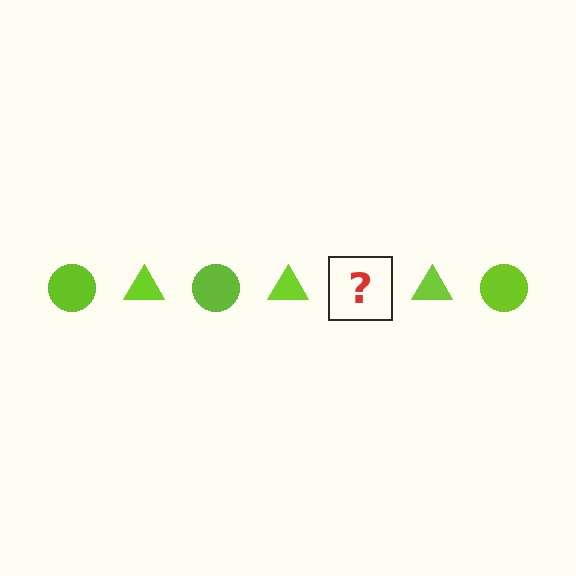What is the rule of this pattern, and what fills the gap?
The rule is that the pattern cycles through circle, triangle shapes in lime. The gap should be filled with a lime circle.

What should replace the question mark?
The question mark should be replaced with a lime circle.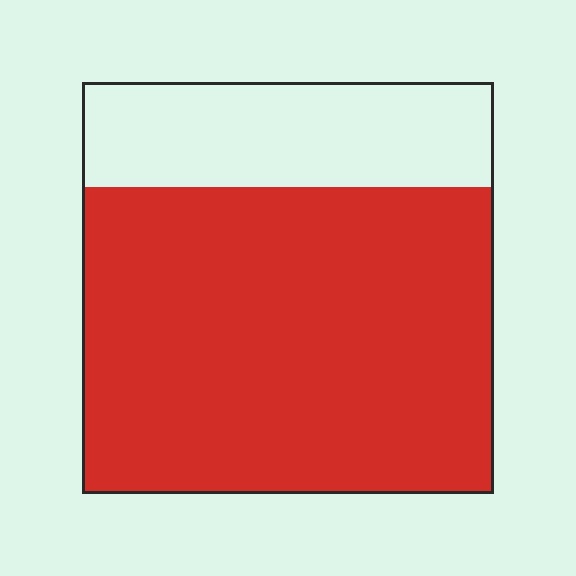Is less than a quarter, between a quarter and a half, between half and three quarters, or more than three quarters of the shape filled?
Between half and three quarters.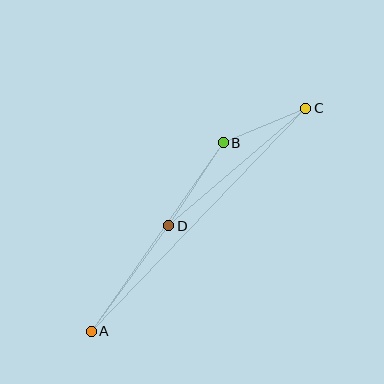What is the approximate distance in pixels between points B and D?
The distance between B and D is approximately 99 pixels.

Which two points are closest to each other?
Points B and C are closest to each other.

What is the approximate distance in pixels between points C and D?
The distance between C and D is approximately 180 pixels.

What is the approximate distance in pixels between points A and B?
The distance between A and B is approximately 230 pixels.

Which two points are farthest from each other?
Points A and C are farthest from each other.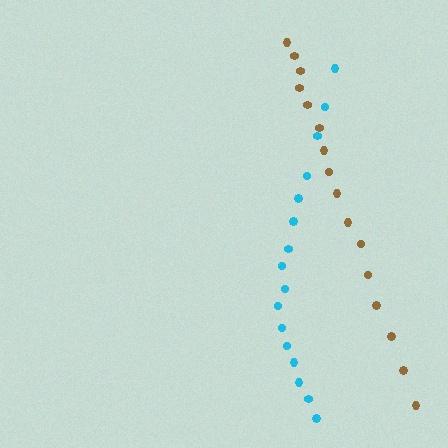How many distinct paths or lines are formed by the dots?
There are 2 distinct paths.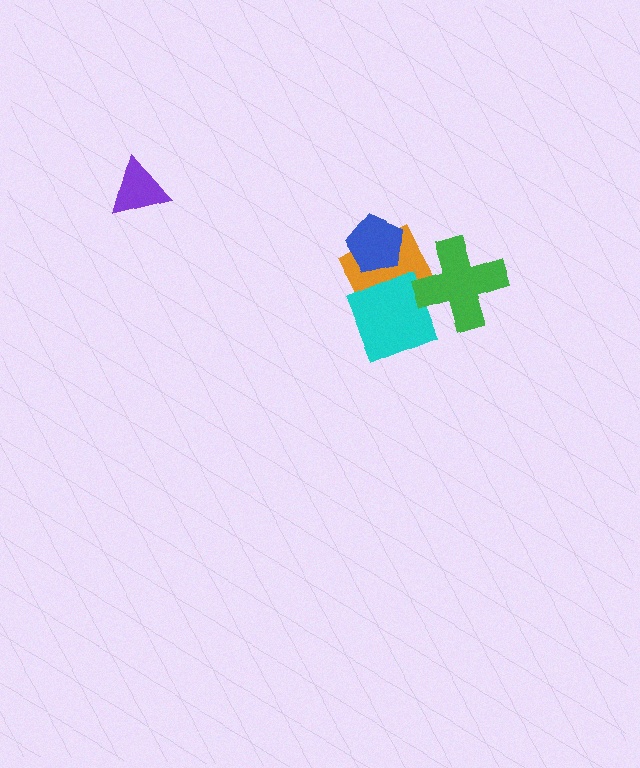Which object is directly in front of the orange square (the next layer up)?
The cyan square is directly in front of the orange square.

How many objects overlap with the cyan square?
1 object overlaps with the cyan square.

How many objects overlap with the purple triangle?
0 objects overlap with the purple triangle.